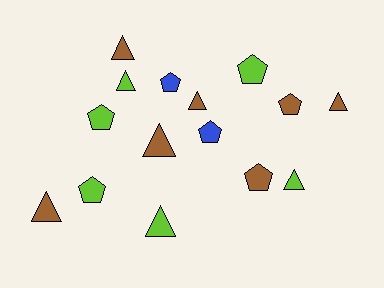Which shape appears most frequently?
Triangle, with 8 objects.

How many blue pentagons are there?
There are 2 blue pentagons.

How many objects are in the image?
There are 15 objects.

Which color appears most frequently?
Brown, with 7 objects.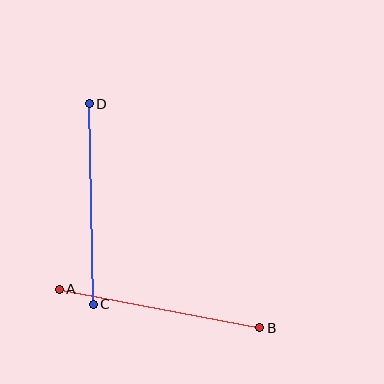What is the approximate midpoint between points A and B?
The midpoint is at approximately (160, 308) pixels.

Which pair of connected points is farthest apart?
Points A and B are farthest apart.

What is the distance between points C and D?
The distance is approximately 201 pixels.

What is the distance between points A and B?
The distance is approximately 204 pixels.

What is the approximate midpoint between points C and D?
The midpoint is at approximately (91, 204) pixels.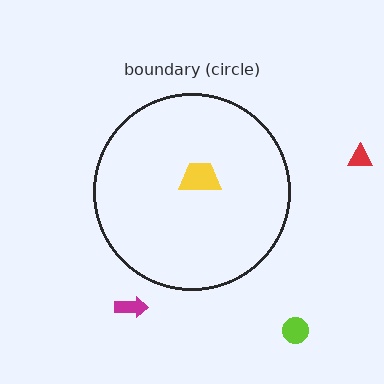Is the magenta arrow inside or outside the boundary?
Outside.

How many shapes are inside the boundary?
1 inside, 3 outside.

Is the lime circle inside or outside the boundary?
Outside.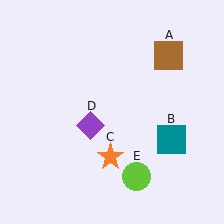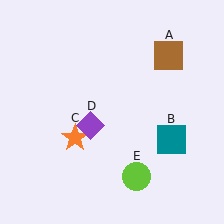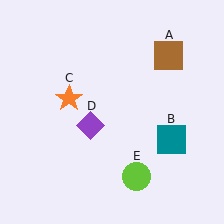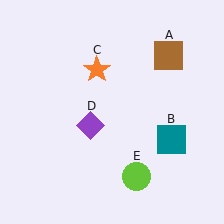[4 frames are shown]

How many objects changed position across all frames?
1 object changed position: orange star (object C).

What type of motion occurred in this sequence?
The orange star (object C) rotated clockwise around the center of the scene.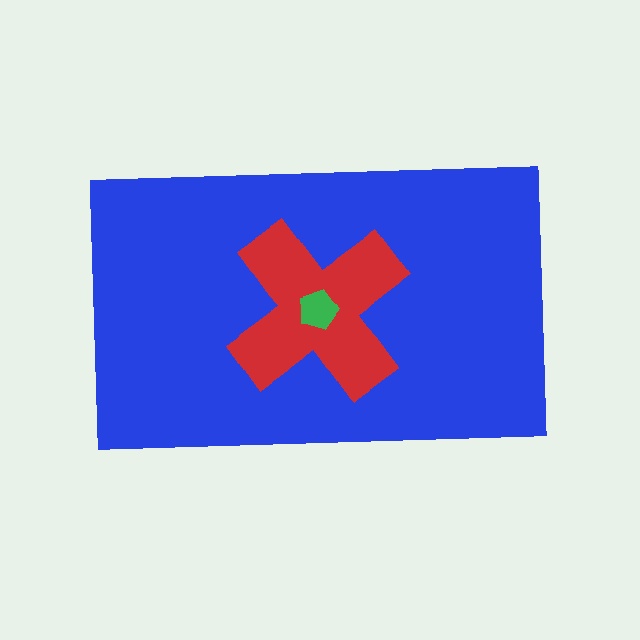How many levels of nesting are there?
3.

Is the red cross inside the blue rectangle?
Yes.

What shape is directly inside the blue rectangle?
The red cross.